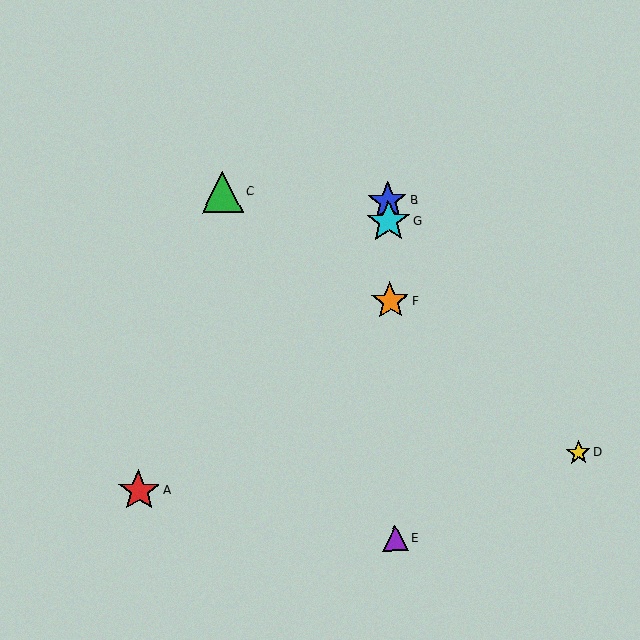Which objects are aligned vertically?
Objects B, E, F, G are aligned vertically.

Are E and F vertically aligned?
Yes, both are at x≈395.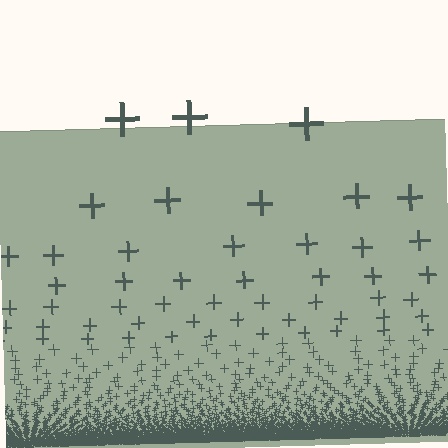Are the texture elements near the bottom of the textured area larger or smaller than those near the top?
Smaller. The gradient is inverted — elements near the bottom are smaller and denser.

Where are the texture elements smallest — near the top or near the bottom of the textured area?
Near the bottom.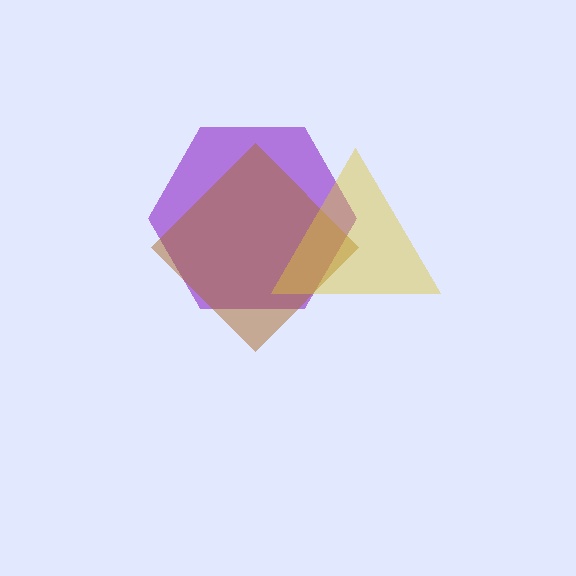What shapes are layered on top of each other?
The layered shapes are: a purple hexagon, a brown diamond, a yellow triangle.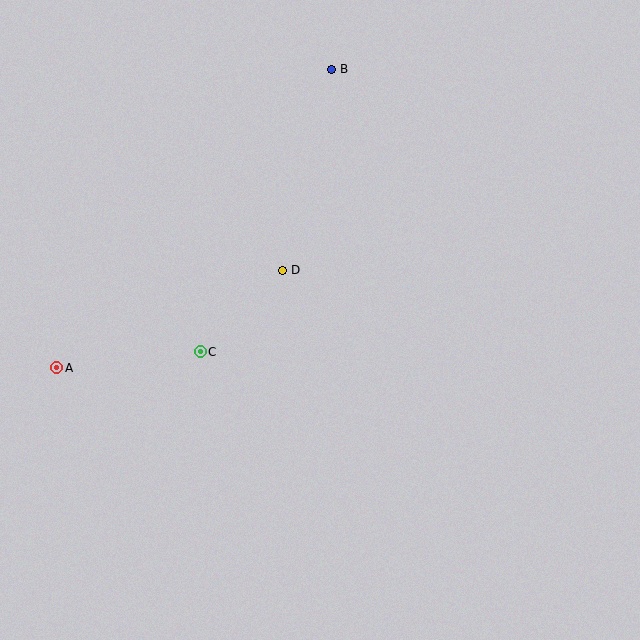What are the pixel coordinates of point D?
Point D is at (283, 270).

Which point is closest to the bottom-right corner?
Point D is closest to the bottom-right corner.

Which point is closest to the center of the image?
Point D at (283, 270) is closest to the center.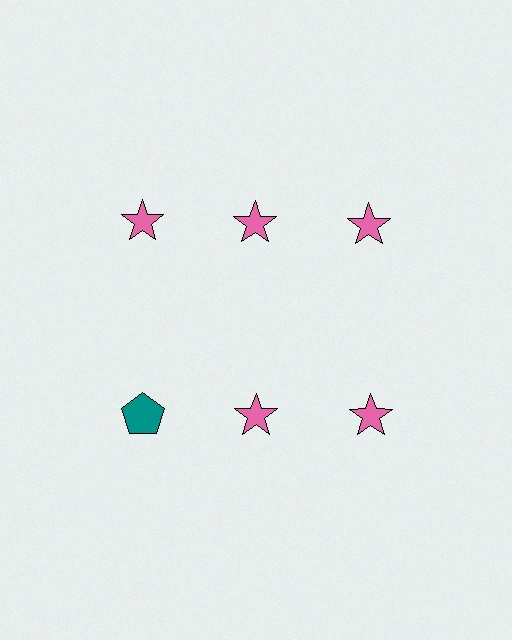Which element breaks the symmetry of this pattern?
The teal pentagon in the second row, leftmost column breaks the symmetry. All other shapes are pink stars.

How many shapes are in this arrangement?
There are 6 shapes arranged in a grid pattern.